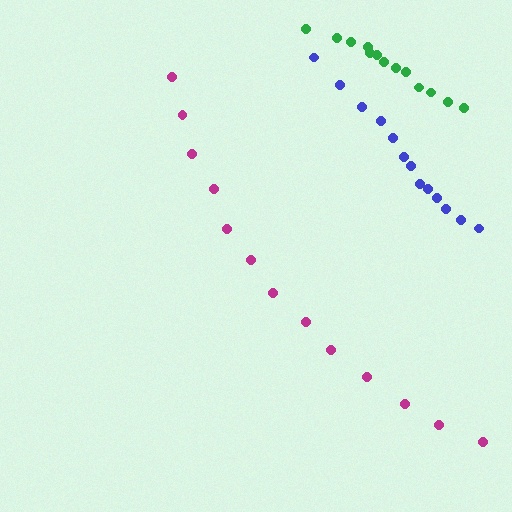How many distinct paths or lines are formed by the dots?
There are 3 distinct paths.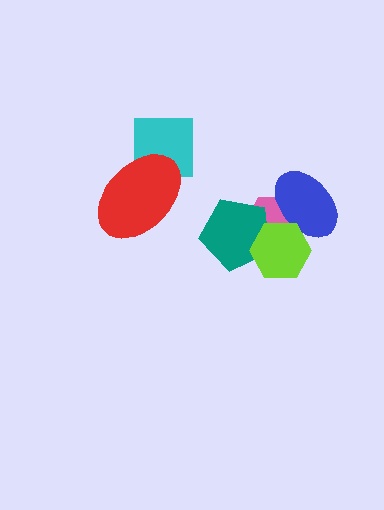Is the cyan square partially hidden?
Yes, it is partially covered by another shape.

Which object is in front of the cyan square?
The red ellipse is in front of the cyan square.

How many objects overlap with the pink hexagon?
3 objects overlap with the pink hexagon.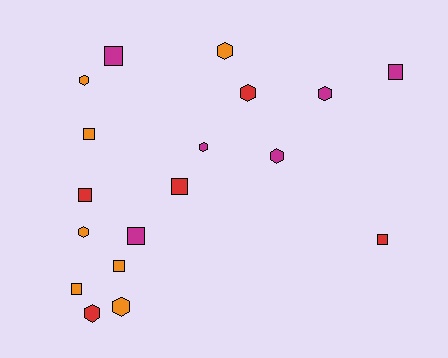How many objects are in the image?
There are 18 objects.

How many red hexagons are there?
There are 2 red hexagons.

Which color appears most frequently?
Orange, with 7 objects.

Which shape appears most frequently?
Square, with 9 objects.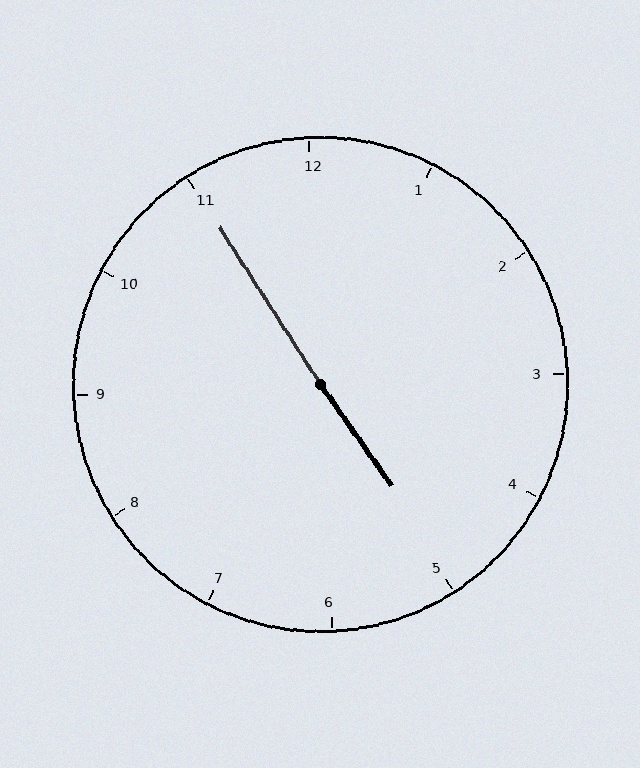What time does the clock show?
4:55.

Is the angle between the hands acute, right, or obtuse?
It is obtuse.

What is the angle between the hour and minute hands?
Approximately 178 degrees.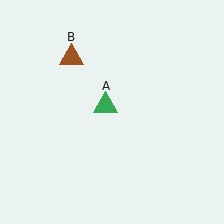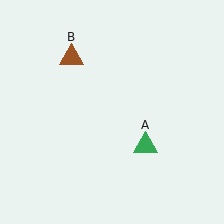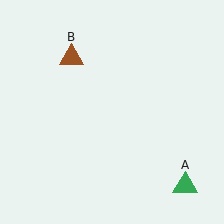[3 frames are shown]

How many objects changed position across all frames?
1 object changed position: green triangle (object A).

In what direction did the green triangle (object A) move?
The green triangle (object A) moved down and to the right.